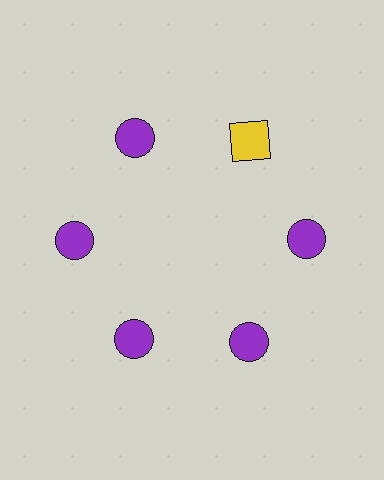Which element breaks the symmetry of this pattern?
The yellow square at roughly the 1 o'clock position breaks the symmetry. All other shapes are purple circles.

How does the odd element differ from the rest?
It differs in both color (yellow instead of purple) and shape (square instead of circle).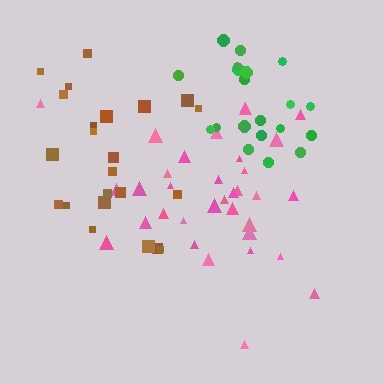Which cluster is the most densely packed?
Green.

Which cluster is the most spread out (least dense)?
Brown.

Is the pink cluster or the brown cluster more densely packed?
Pink.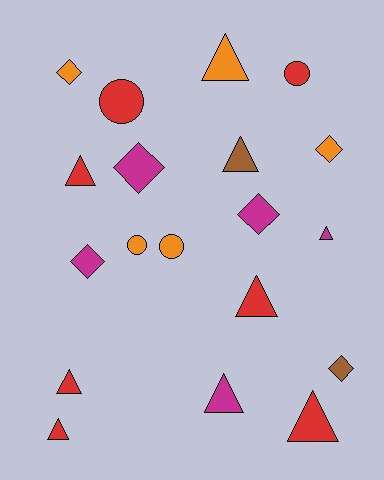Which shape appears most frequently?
Triangle, with 9 objects.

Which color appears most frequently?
Red, with 7 objects.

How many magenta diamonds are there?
There are 3 magenta diamonds.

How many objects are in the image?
There are 19 objects.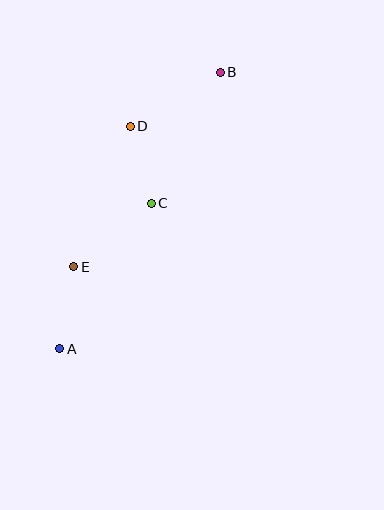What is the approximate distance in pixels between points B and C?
The distance between B and C is approximately 148 pixels.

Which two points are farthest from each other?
Points A and B are farthest from each other.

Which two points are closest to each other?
Points C and D are closest to each other.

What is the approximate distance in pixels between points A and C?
The distance between A and C is approximately 172 pixels.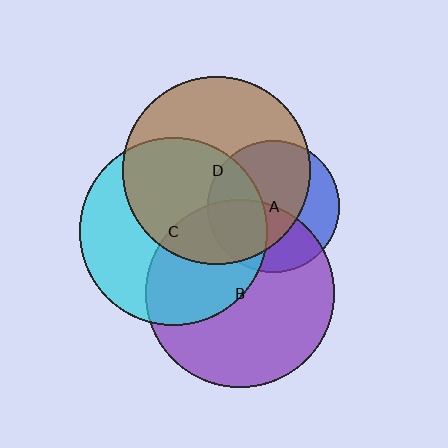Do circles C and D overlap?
Yes.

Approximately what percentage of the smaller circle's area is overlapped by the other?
Approximately 50%.